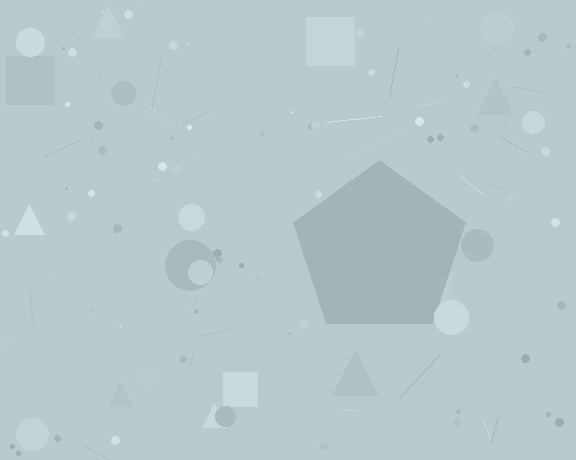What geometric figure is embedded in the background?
A pentagon is embedded in the background.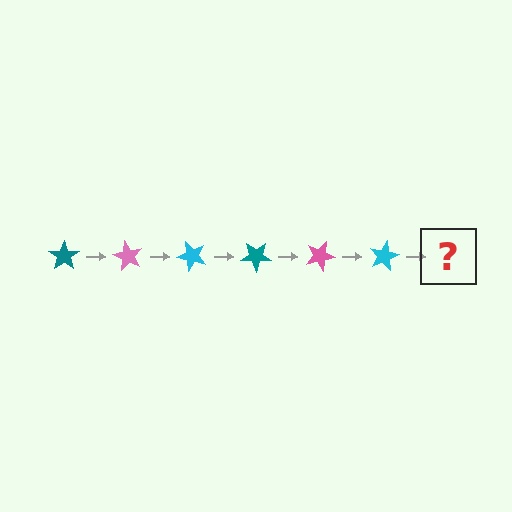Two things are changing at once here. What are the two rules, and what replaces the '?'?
The two rules are that it rotates 60 degrees each step and the color cycles through teal, pink, and cyan. The '?' should be a teal star, rotated 360 degrees from the start.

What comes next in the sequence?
The next element should be a teal star, rotated 360 degrees from the start.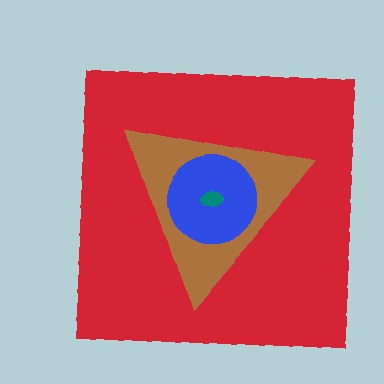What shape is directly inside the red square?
The brown triangle.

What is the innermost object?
The teal ellipse.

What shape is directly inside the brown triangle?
The blue circle.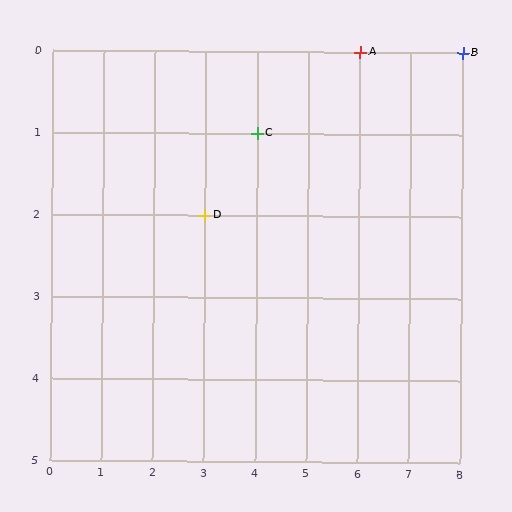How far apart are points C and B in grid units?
Points C and B are 4 columns and 1 row apart (about 4.1 grid units diagonally).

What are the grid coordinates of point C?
Point C is at grid coordinates (4, 1).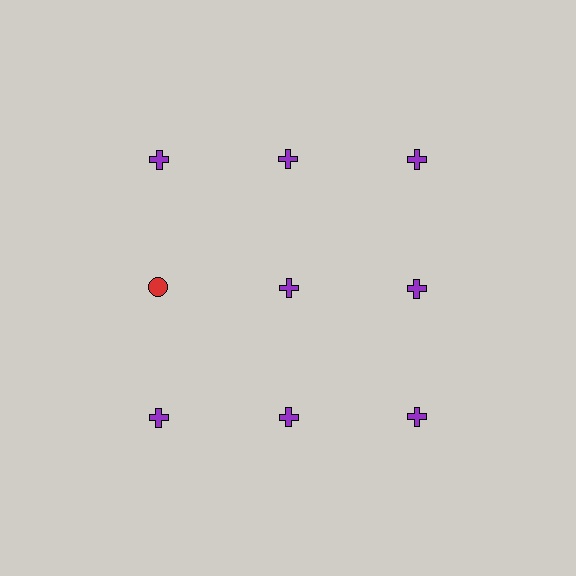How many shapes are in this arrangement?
There are 9 shapes arranged in a grid pattern.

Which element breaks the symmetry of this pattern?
The red circle in the second row, leftmost column breaks the symmetry. All other shapes are purple crosses.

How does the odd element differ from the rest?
It differs in both color (red instead of purple) and shape (circle instead of cross).